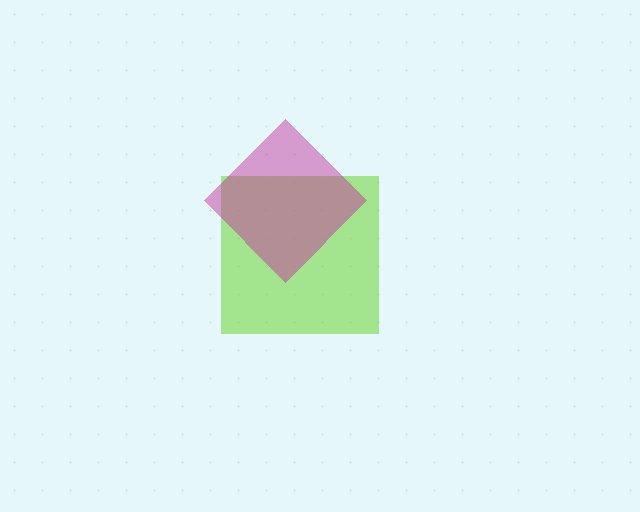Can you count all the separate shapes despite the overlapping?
Yes, there are 2 separate shapes.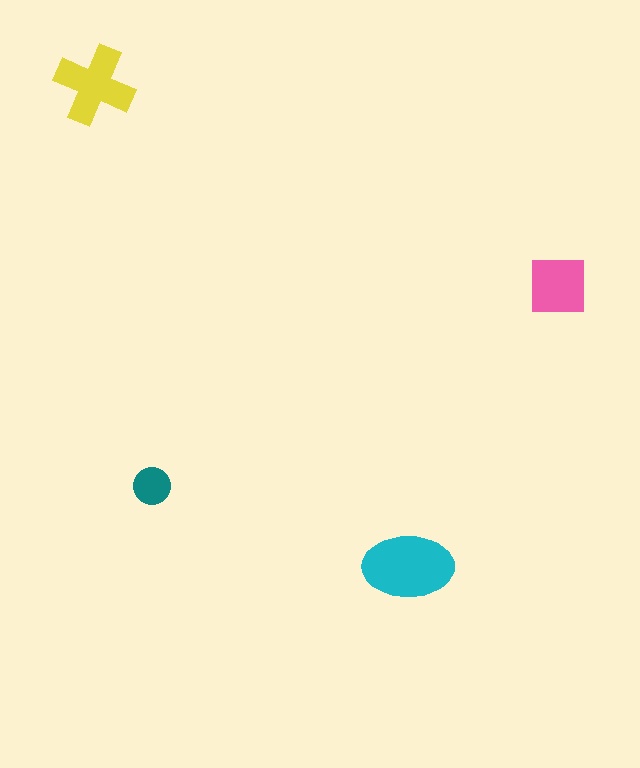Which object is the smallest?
The teal circle.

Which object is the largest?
The cyan ellipse.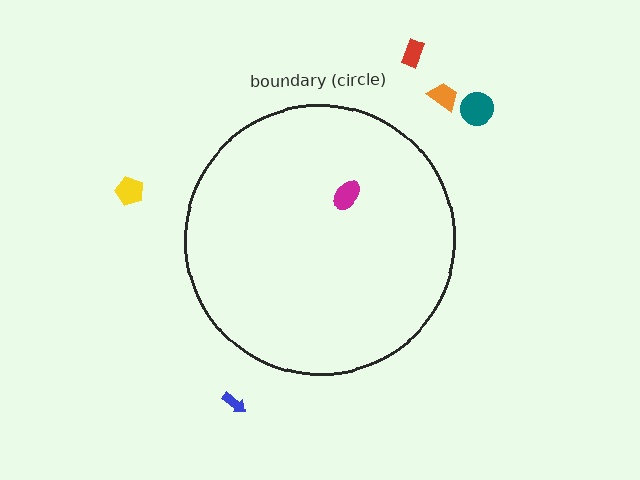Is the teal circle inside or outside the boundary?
Outside.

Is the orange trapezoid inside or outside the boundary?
Outside.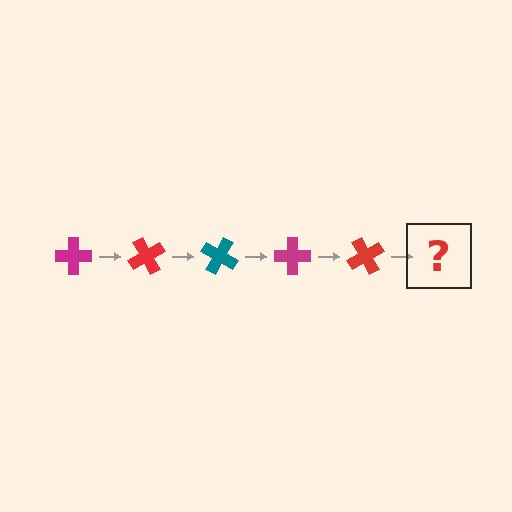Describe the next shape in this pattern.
It should be a teal cross, rotated 300 degrees from the start.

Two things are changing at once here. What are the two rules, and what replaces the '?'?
The two rules are that it rotates 60 degrees each step and the color cycles through magenta, red, and teal. The '?' should be a teal cross, rotated 300 degrees from the start.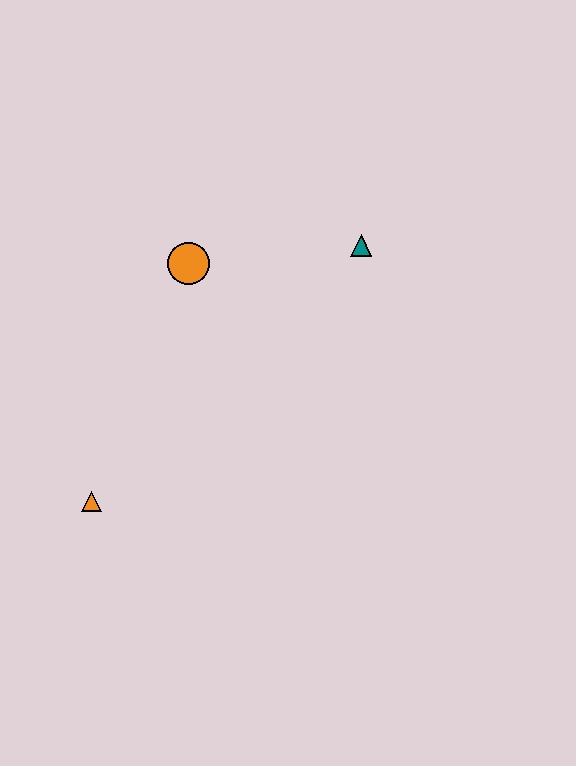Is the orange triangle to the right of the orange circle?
No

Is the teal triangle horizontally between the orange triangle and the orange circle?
No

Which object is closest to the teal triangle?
The orange circle is closest to the teal triangle.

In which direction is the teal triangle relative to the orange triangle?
The teal triangle is to the right of the orange triangle.